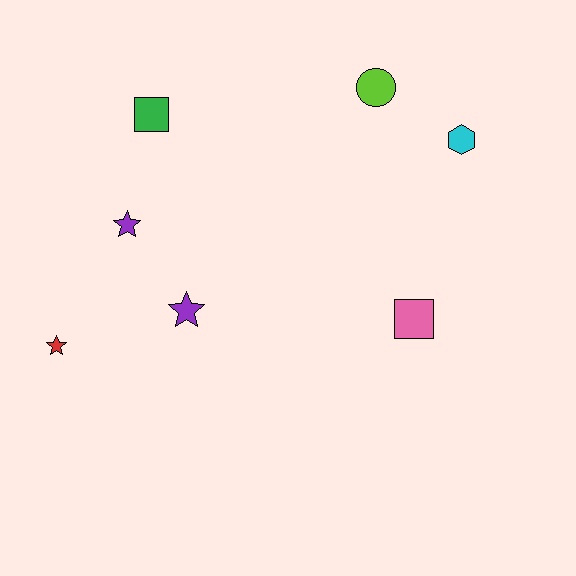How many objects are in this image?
There are 7 objects.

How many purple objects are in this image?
There are 2 purple objects.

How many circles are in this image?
There is 1 circle.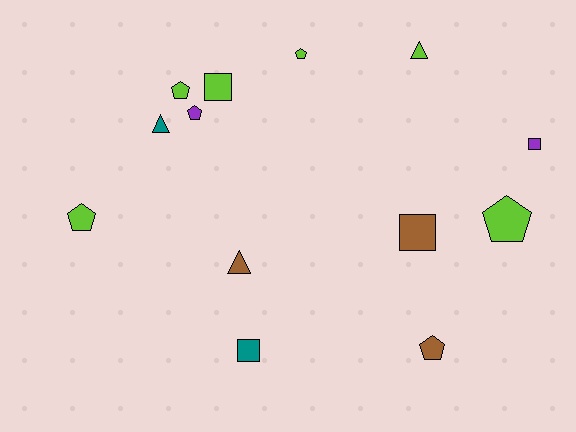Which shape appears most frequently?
Pentagon, with 6 objects.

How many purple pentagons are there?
There is 1 purple pentagon.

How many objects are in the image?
There are 13 objects.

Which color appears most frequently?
Lime, with 6 objects.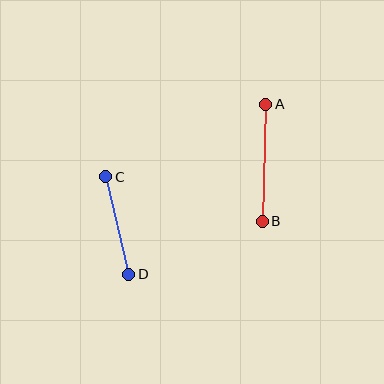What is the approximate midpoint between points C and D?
The midpoint is at approximately (117, 226) pixels.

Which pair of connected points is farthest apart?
Points A and B are farthest apart.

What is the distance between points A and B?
The distance is approximately 117 pixels.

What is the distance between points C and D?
The distance is approximately 100 pixels.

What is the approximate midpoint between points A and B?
The midpoint is at approximately (264, 163) pixels.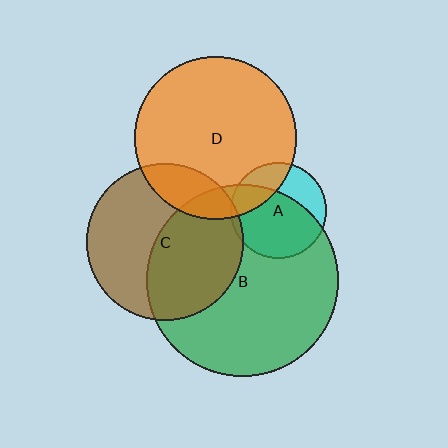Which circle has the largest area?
Circle B (green).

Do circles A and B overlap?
Yes.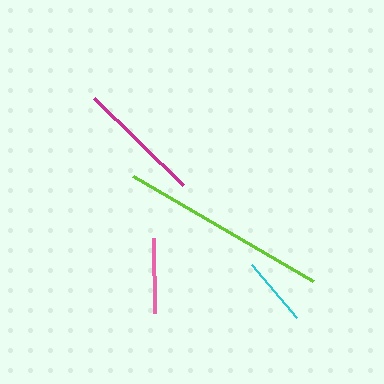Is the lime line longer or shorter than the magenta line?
The lime line is longer than the magenta line.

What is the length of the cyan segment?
The cyan segment is approximately 69 pixels long.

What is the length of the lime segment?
The lime segment is approximately 208 pixels long.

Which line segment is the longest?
The lime line is the longest at approximately 208 pixels.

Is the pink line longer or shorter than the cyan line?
The pink line is longer than the cyan line.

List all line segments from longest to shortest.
From longest to shortest: lime, magenta, pink, cyan.